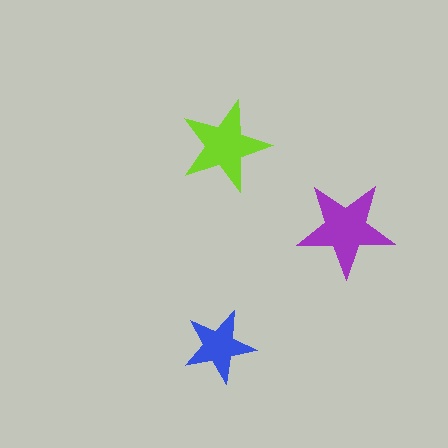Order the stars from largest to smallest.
the purple one, the lime one, the blue one.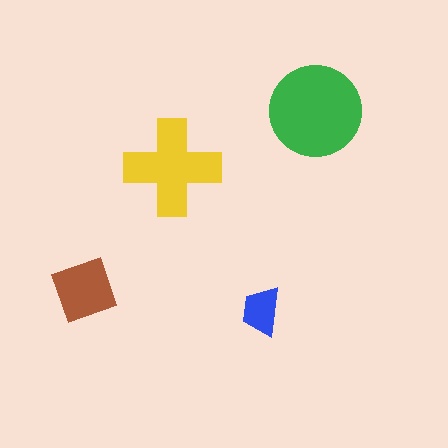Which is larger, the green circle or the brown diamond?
The green circle.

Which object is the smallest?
The blue trapezoid.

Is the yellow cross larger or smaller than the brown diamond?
Larger.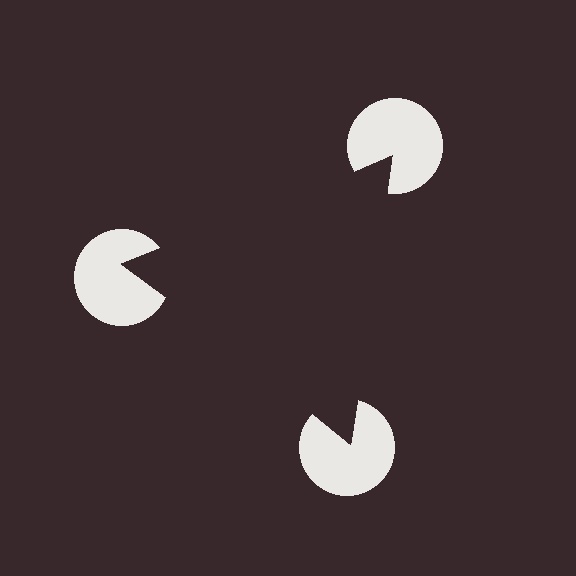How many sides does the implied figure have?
3 sides.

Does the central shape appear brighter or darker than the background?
It typically appears slightly darker than the background, even though no actual brightness change is drawn.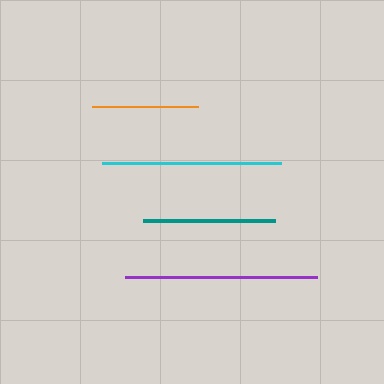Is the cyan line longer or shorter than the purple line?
The purple line is longer than the cyan line.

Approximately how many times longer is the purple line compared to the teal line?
The purple line is approximately 1.5 times the length of the teal line.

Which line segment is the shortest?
The orange line is the shortest at approximately 105 pixels.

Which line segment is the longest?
The purple line is the longest at approximately 192 pixels.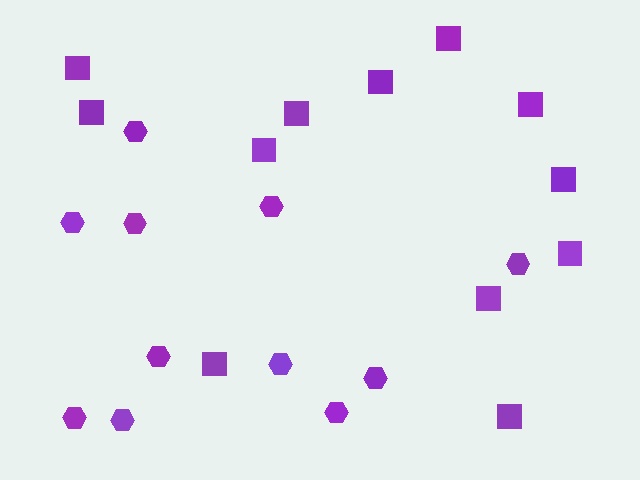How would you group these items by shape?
There are 2 groups: one group of hexagons (11) and one group of squares (12).